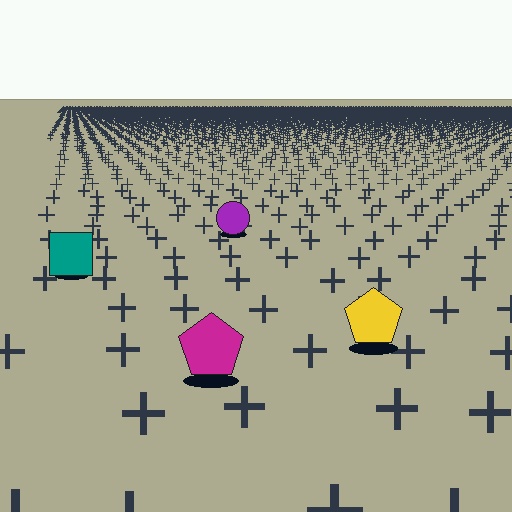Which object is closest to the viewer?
The magenta pentagon is closest. The texture marks near it are larger and more spread out.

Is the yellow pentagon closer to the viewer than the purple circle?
Yes. The yellow pentagon is closer — you can tell from the texture gradient: the ground texture is coarser near it.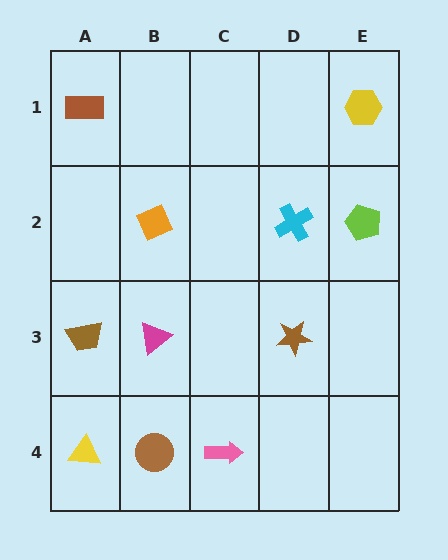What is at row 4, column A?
A yellow triangle.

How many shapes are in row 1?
2 shapes.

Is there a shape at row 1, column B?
No, that cell is empty.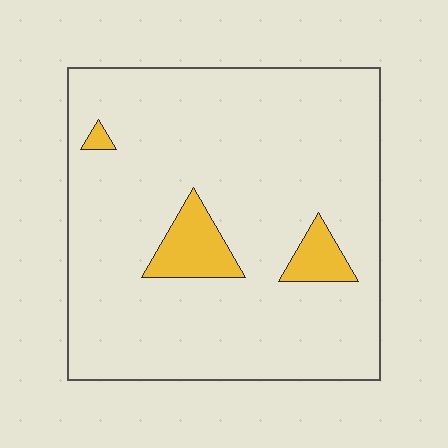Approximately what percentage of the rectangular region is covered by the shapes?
Approximately 10%.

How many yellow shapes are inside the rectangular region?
3.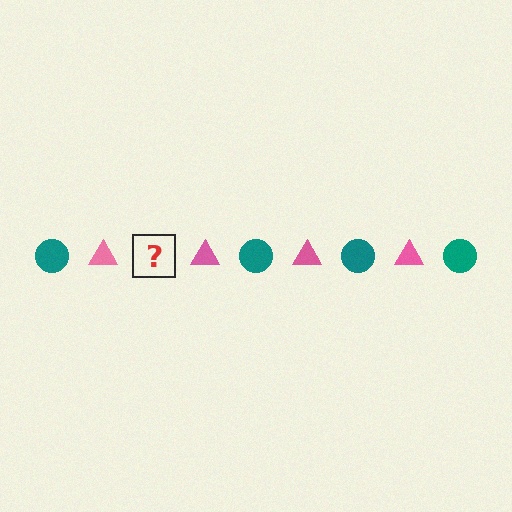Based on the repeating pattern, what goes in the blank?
The blank should be a teal circle.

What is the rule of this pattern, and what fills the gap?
The rule is that the pattern alternates between teal circle and pink triangle. The gap should be filled with a teal circle.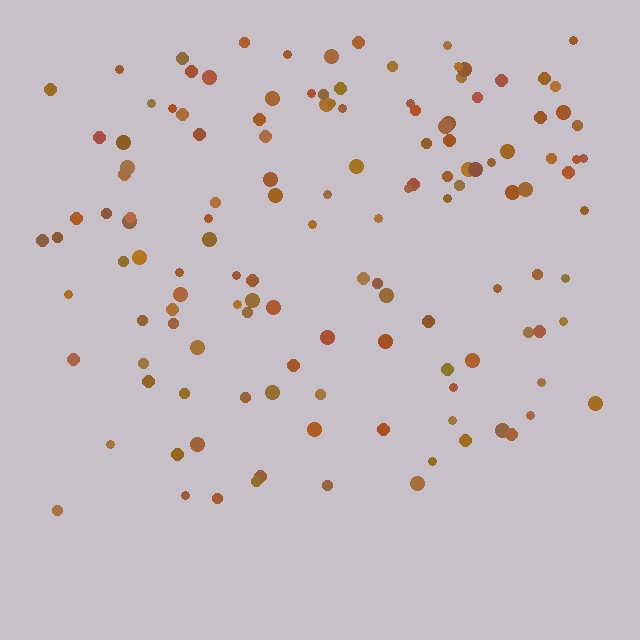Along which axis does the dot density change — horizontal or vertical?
Vertical.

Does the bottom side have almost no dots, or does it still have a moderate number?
Still a moderate number, just noticeably fewer than the top.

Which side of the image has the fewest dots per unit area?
The bottom.